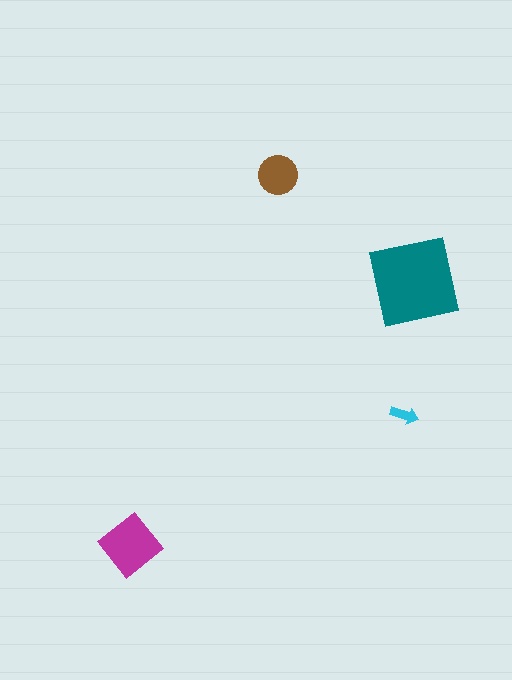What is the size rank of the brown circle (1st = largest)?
3rd.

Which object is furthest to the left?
The magenta diamond is leftmost.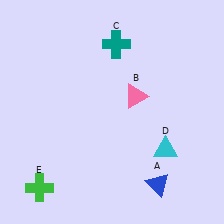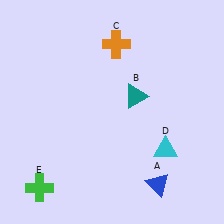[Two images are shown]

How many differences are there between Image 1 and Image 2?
There are 2 differences between the two images.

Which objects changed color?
B changed from pink to teal. C changed from teal to orange.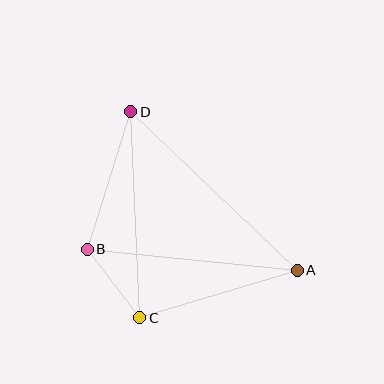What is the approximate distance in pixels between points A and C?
The distance between A and C is approximately 164 pixels.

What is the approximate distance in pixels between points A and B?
The distance between A and B is approximately 211 pixels.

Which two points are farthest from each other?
Points A and D are farthest from each other.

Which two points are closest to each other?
Points B and C are closest to each other.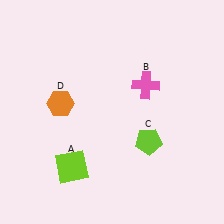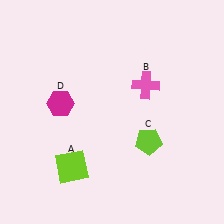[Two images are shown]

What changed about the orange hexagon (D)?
In Image 1, D is orange. In Image 2, it changed to magenta.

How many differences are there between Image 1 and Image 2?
There is 1 difference between the two images.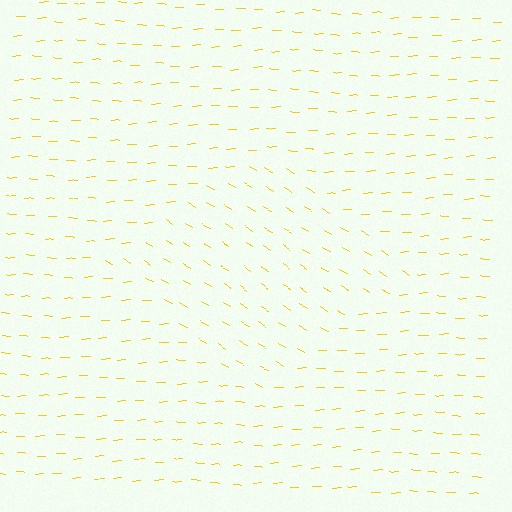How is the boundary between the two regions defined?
The boundary is defined purely by a change in line orientation (approximately 34 degrees difference). All lines are the same color and thickness.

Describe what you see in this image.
The image is filled with small yellow line segments. A diamond region in the image has lines oriented differently from the surrounding lines, creating a visible texture boundary.